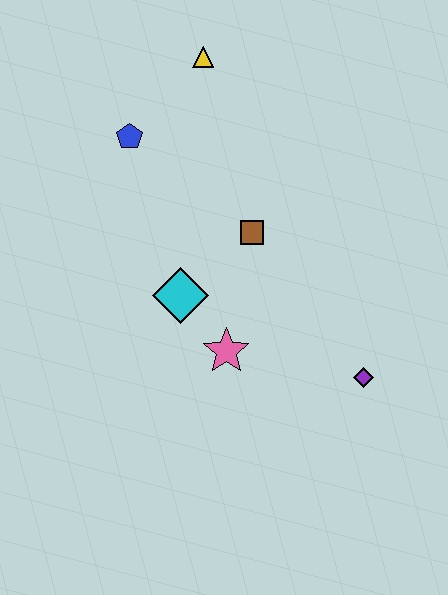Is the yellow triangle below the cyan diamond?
No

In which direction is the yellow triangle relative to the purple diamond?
The yellow triangle is above the purple diamond.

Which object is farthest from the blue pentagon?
The purple diamond is farthest from the blue pentagon.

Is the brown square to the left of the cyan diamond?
No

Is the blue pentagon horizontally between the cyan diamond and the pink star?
No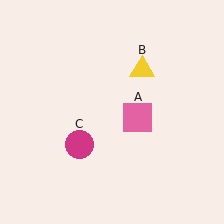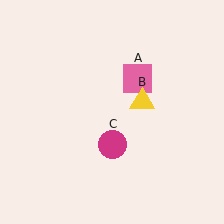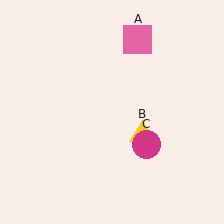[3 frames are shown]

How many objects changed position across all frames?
3 objects changed position: pink square (object A), yellow triangle (object B), magenta circle (object C).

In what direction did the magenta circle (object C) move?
The magenta circle (object C) moved right.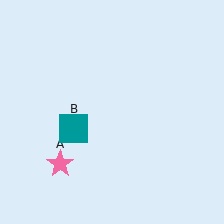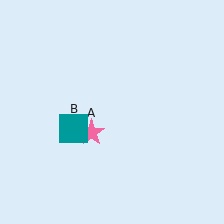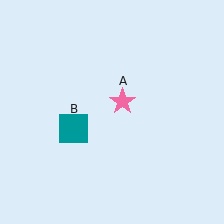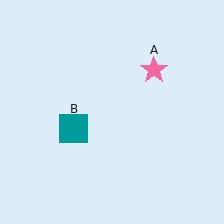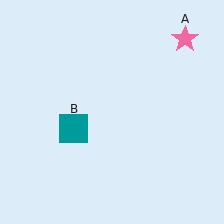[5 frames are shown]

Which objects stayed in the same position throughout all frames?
Teal square (object B) remained stationary.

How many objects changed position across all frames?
1 object changed position: pink star (object A).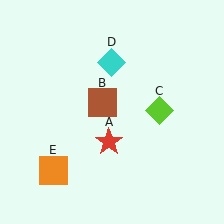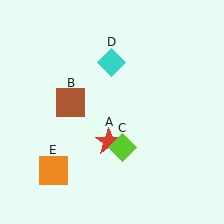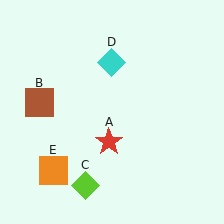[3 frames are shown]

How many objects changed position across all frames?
2 objects changed position: brown square (object B), lime diamond (object C).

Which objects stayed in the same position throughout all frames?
Red star (object A) and cyan diamond (object D) and orange square (object E) remained stationary.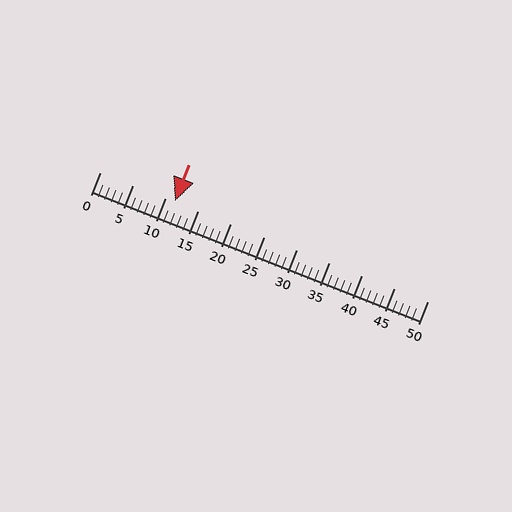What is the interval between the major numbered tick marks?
The major tick marks are spaced 5 units apart.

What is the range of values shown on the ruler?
The ruler shows values from 0 to 50.